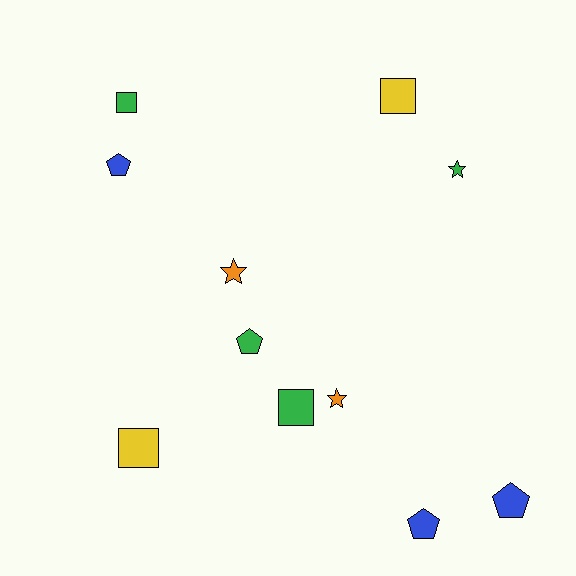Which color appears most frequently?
Green, with 4 objects.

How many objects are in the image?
There are 11 objects.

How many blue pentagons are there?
There are 3 blue pentagons.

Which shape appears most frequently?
Pentagon, with 4 objects.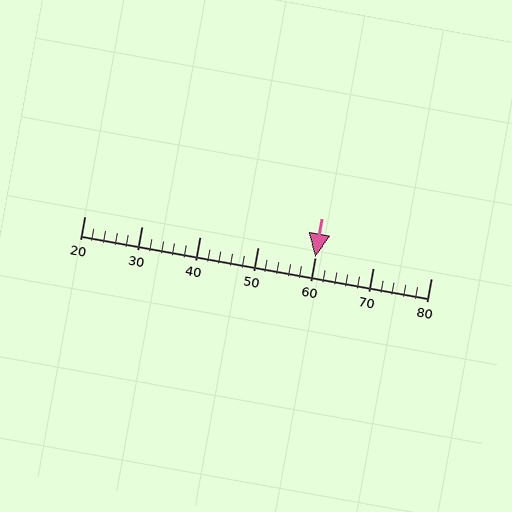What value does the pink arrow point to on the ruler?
The pink arrow points to approximately 60.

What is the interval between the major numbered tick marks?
The major tick marks are spaced 10 units apart.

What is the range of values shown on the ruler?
The ruler shows values from 20 to 80.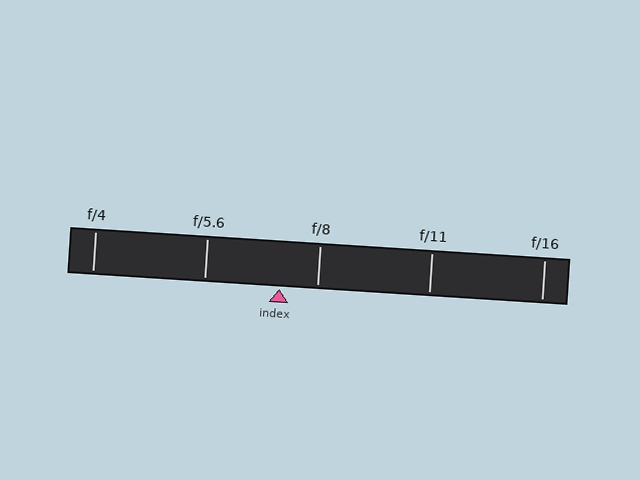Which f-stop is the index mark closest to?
The index mark is closest to f/8.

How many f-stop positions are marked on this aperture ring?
There are 5 f-stop positions marked.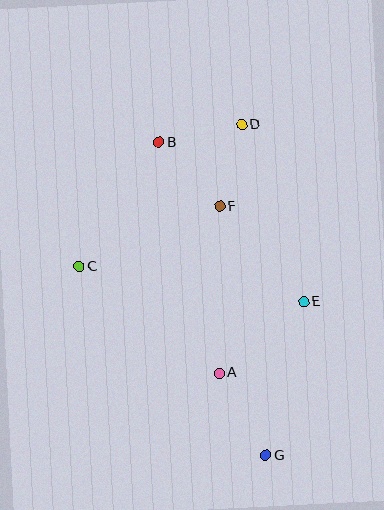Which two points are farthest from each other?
Points D and G are farthest from each other.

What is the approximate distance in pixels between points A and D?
The distance between A and D is approximately 249 pixels.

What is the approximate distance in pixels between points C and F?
The distance between C and F is approximately 153 pixels.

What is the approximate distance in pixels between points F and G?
The distance between F and G is approximately 254 pixels.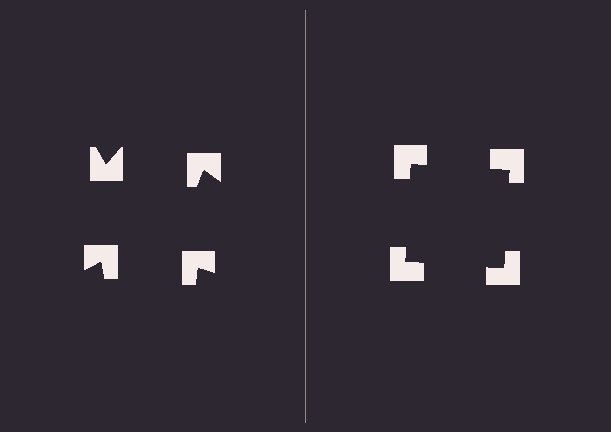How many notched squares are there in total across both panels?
8 — 4 on each side.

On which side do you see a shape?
An illusory square appears on the right side. On the left side the wedge cuts are rotated, so no coherent shape forms.